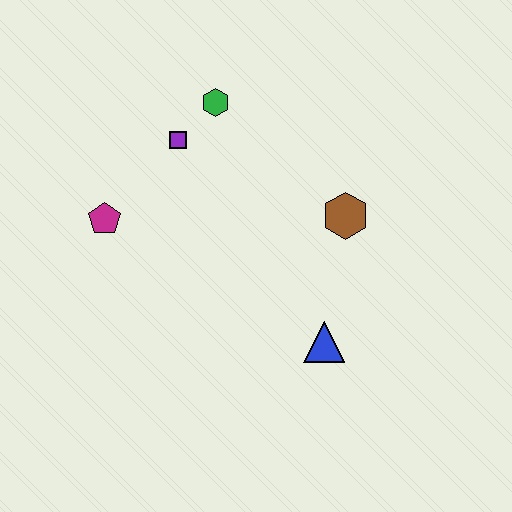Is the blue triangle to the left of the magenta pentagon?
No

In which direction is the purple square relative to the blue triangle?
The purple square is above the blue triangle.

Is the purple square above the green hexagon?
No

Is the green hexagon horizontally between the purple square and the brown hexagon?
Yes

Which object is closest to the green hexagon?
The purple square is closest to the green hexagon.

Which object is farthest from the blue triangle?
The green hexagon is farthest from the blue triangle.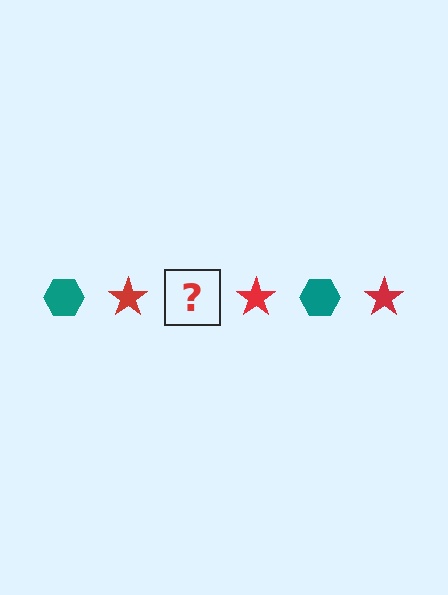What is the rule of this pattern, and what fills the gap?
The rule is that the pattern alternates between teal hexagon and red star. The gap should be filled with a teal hexagon.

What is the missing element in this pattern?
The missing element is a teal hexagon.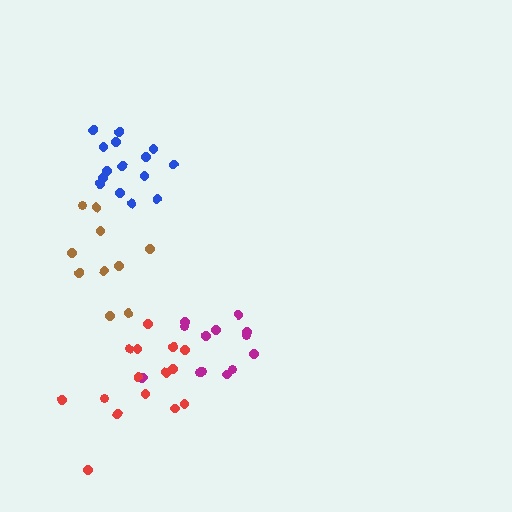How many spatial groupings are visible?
There are 4 spatial groupings.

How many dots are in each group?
Group 1: 15 dots, Group 2: 13 dots, Group 3: 15 dots, Group 4: 10 dots (53 total).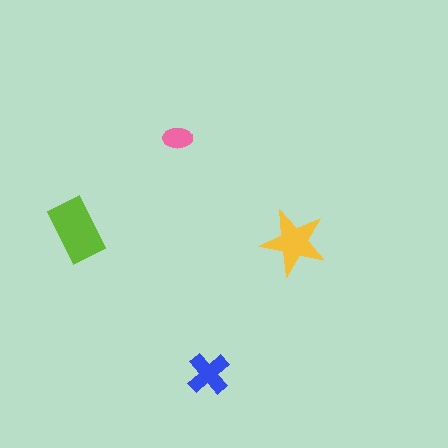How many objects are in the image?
There are 4 objects in the image.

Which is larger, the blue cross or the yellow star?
The yellow star.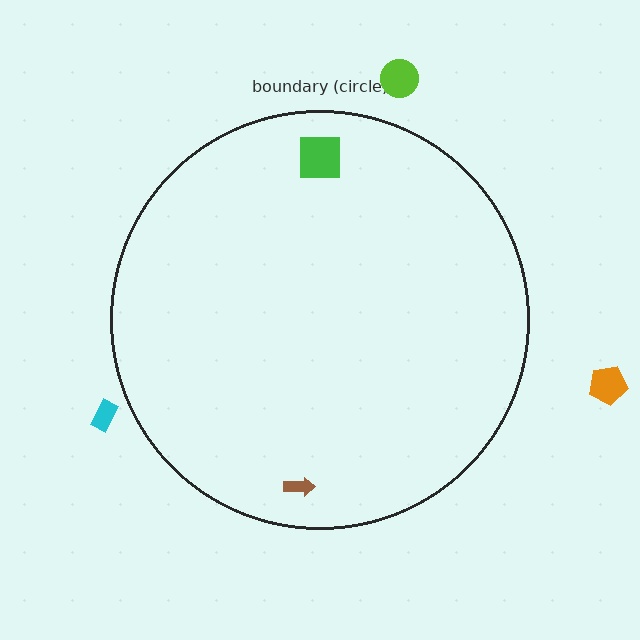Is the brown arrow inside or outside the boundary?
Inside.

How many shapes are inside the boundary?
2 inside, 3 outside.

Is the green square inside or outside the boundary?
Inside.